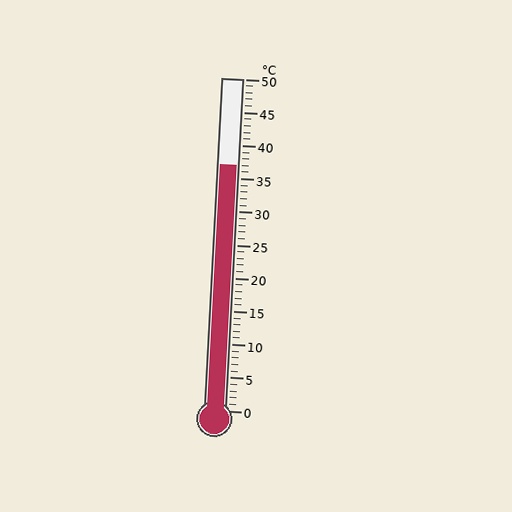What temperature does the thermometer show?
The thermometer shows approximately 37°C.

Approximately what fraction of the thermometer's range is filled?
The thermometer is filled to approximately 75% of its range.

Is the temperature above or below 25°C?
The temperature is above 25°C.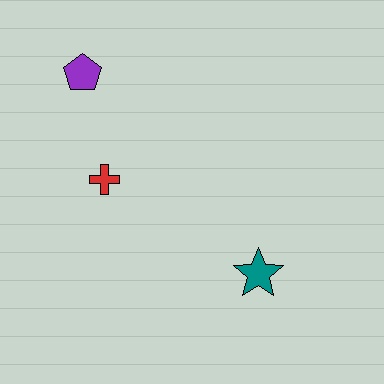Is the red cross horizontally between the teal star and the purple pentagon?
Yes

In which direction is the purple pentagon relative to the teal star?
The purple pentagon is above the teal star.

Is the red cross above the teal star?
Yes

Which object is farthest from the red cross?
The teal star is farthest from the red cross.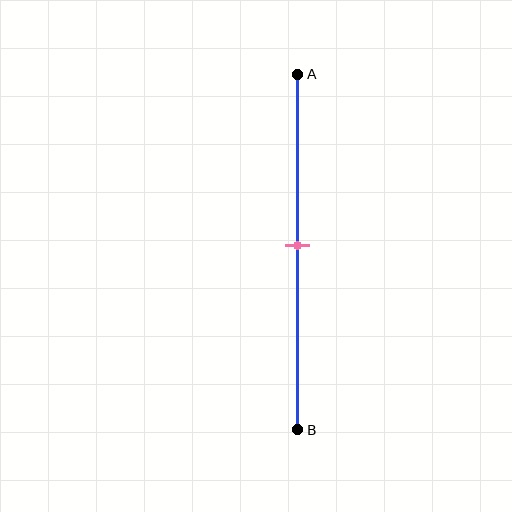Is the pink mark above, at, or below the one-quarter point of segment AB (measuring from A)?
The pink mark is below the one-quarter point of segment AB.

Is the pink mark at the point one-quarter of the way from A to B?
No, the mark is at about 50% from A, not at the 25% one-quarter point.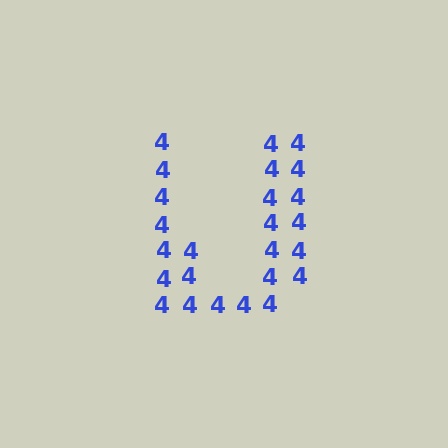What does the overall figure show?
The overall figure shows the letter U.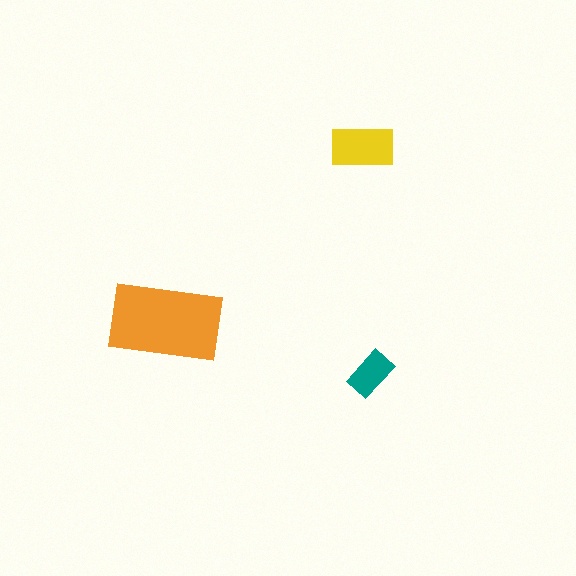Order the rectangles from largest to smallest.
the orange one, the yellow one, the teal one.